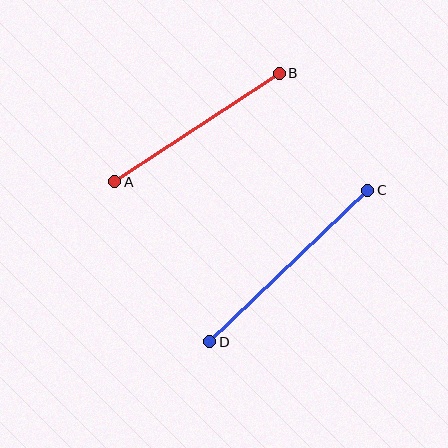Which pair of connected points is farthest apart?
Points C and D are farthest apart.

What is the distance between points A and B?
The distance is approximately 197 pixels.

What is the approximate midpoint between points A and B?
The midpoint is at approximately (197, 128) pixels.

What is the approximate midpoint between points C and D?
The midpoint is at approximately (289, 266) pixels.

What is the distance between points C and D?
The distance is approximately 219 pixels.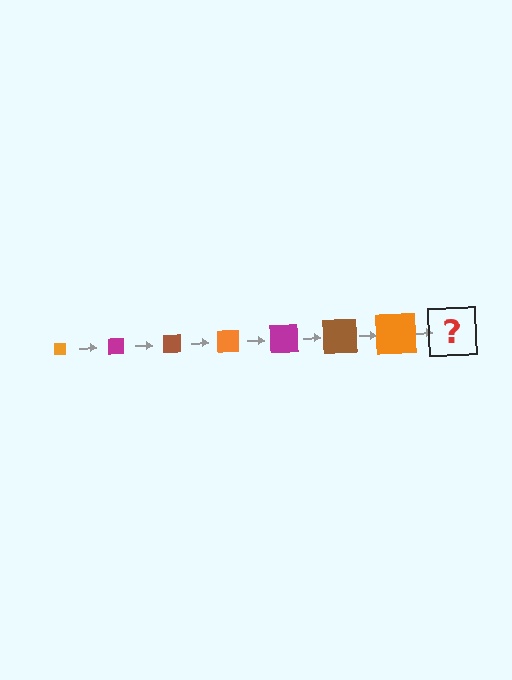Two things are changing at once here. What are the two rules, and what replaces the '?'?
The two rules are that the square grows larger each step and the color cycles through orange, magenta, and brown. The '?' should be a magenta square, larger than the previous one.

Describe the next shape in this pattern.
It should be a magenta square, larger than the previous one.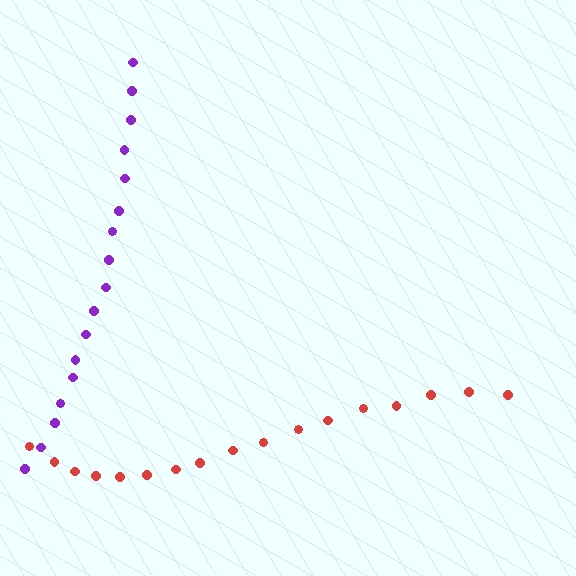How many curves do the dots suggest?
There are 2 distinct paths.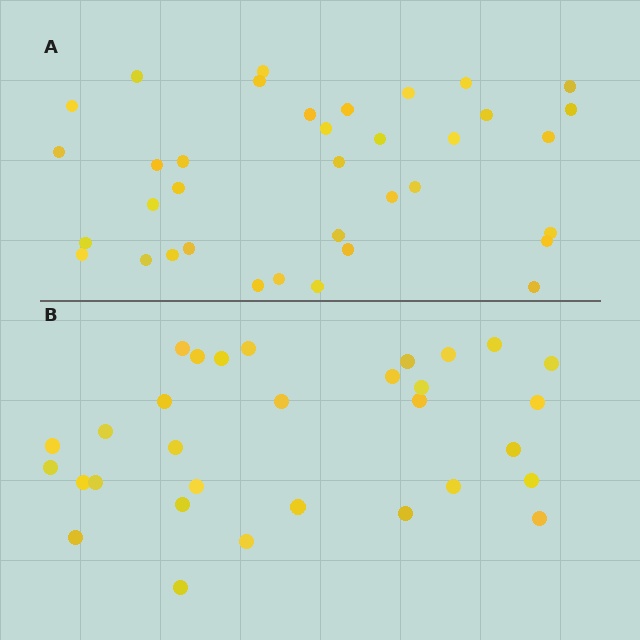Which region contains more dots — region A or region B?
Region A (the top region) has more dots.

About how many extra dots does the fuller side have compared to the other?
Region A has about 5 more dots than region B.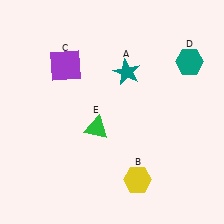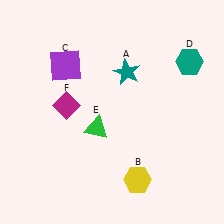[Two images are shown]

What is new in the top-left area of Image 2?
A magenta diamond (F) was added in the top-left area of Image 2.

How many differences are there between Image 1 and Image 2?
There is 1 difference between the two images.